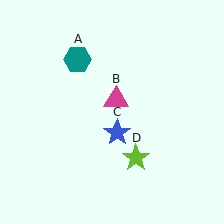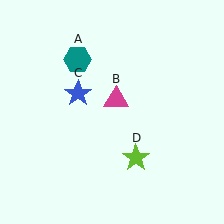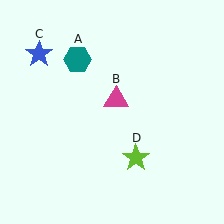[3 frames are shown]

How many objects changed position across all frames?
1 object changed position: blue star (object C).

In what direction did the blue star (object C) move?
The blue star (object C) moved up and to the left.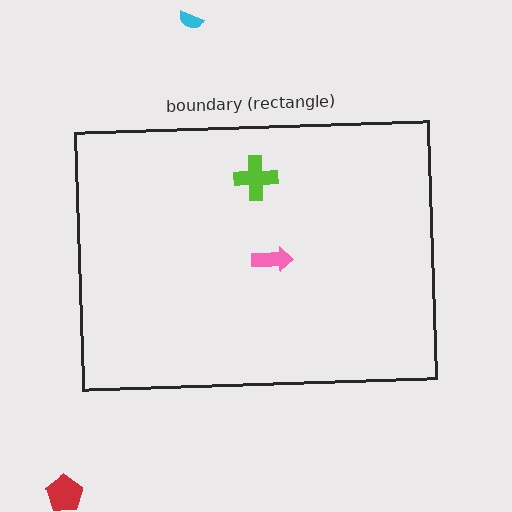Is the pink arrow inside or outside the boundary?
Inside.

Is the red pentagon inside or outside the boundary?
Outside.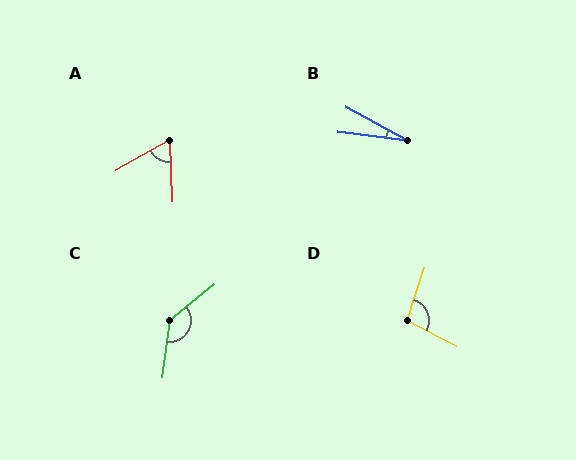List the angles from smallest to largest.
B (22°), A (63°), D (98°), C (137°).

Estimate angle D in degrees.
Approximately 98 degrees.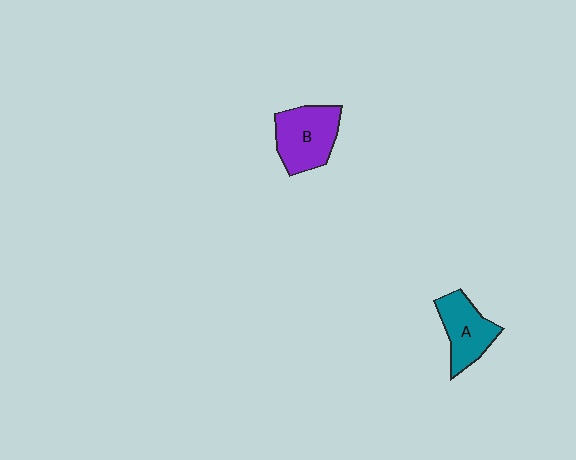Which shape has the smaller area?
Shape A (teal).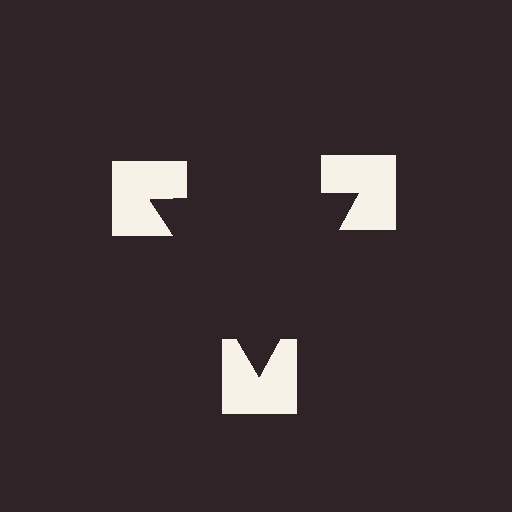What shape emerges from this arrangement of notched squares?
An illusory triangle — its edges are inferred from the aligned wedge cuts in the notched squares, not physically drawn.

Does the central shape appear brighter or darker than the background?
It typically appears slightly darker than the background, even though no actual brightness change is drawn.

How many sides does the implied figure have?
3 sides.